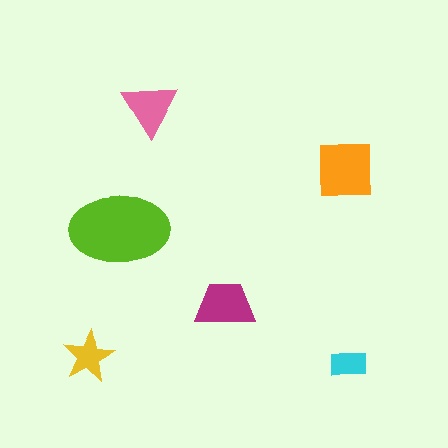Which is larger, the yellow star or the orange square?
The orange square.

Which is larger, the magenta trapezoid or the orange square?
The orange square.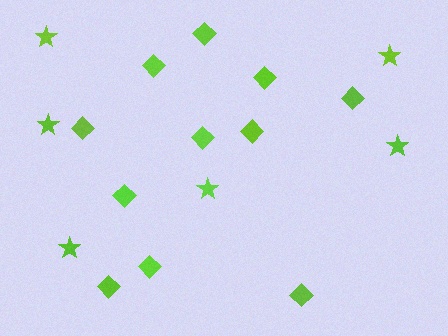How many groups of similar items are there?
There are 2 groups: one group of diamonds (11) and one group of stars (6).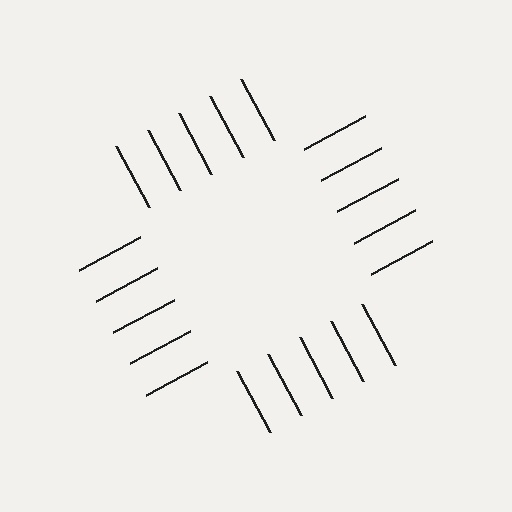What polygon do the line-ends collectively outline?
An illusory square — the line segments terminate on its edges but no continuous stroke is drawn.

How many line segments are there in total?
20 — 5 along each of the 4 edges.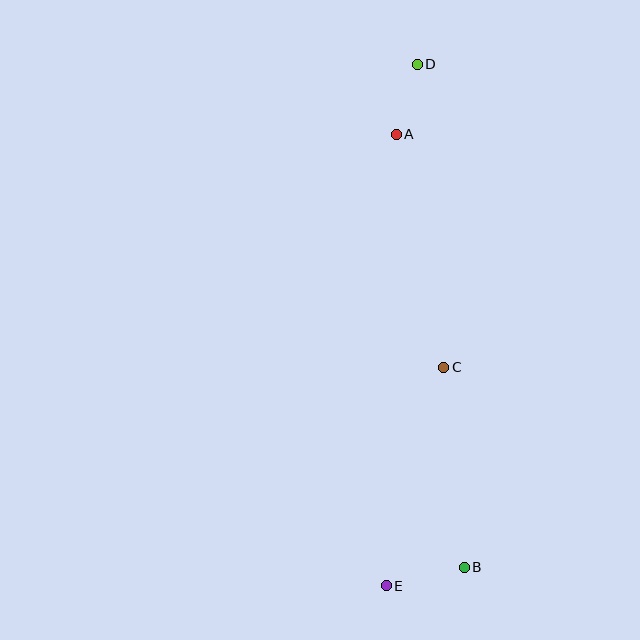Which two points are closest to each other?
Points A and D are closest to each other.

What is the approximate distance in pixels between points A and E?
The distance between A and E is approximately 452 pixels.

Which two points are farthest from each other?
Points D and E are farthest from each other.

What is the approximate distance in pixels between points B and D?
The distance between B and D is approximately 505 pixels.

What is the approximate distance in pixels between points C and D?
The distance between C and D is approximately 304 pixels.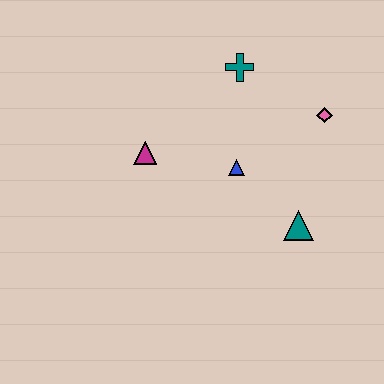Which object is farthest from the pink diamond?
The magenta triangle is farthest from the pink diamond.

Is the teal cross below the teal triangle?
No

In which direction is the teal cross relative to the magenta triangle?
The teal cross is to the right of the magenta triangle.